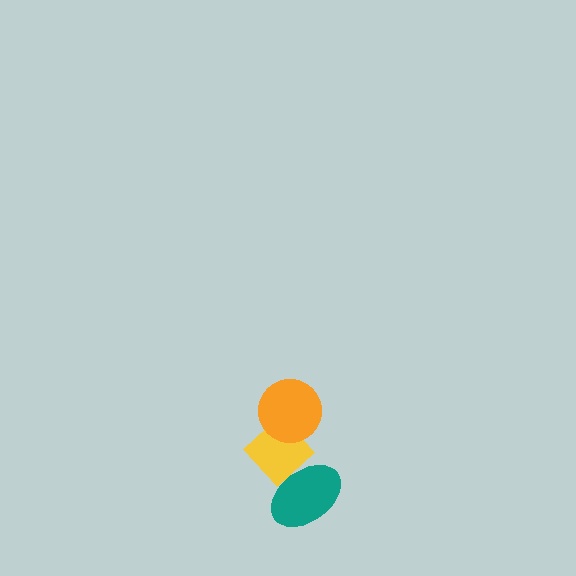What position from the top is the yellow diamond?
The yellow diamond is 2nd from the top.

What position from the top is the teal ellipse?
The teal ellipse is 3rd from the top.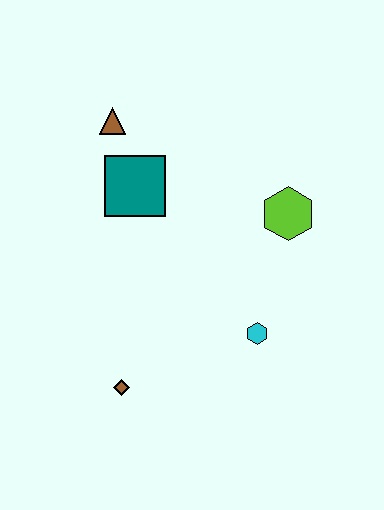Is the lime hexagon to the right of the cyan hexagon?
Yes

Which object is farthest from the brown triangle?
The brown diamond is farthest from the brown triangle.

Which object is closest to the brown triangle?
The teal square is closest to the brown triangle.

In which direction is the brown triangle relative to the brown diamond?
The brown triangle is above the brown diamond.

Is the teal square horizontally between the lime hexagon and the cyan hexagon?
No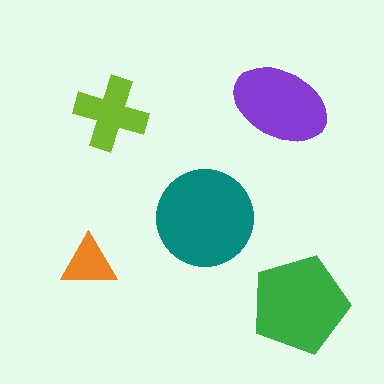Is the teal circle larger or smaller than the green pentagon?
Larger.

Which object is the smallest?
The orange triangle.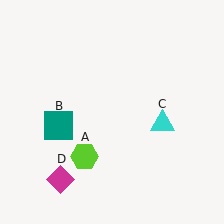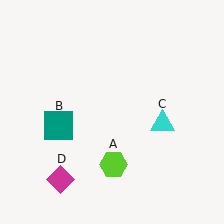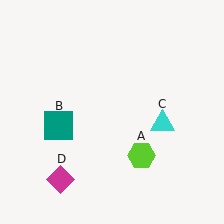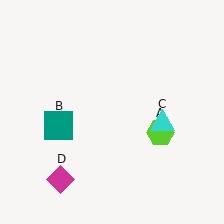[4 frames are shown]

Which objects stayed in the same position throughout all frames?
Teal square (object B) and cyan triangle (object C) and magenta diamond (object D) remained stationary.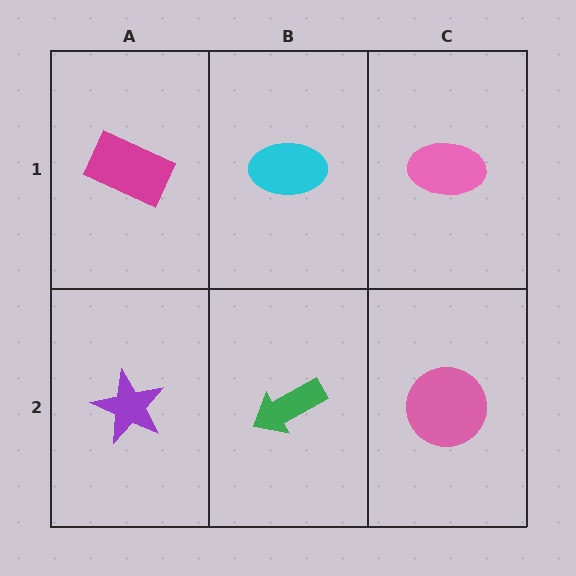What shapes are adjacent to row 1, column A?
A purple star (row 2, column A), a cyan ellipse (row 1, column B).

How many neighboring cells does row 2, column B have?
3.